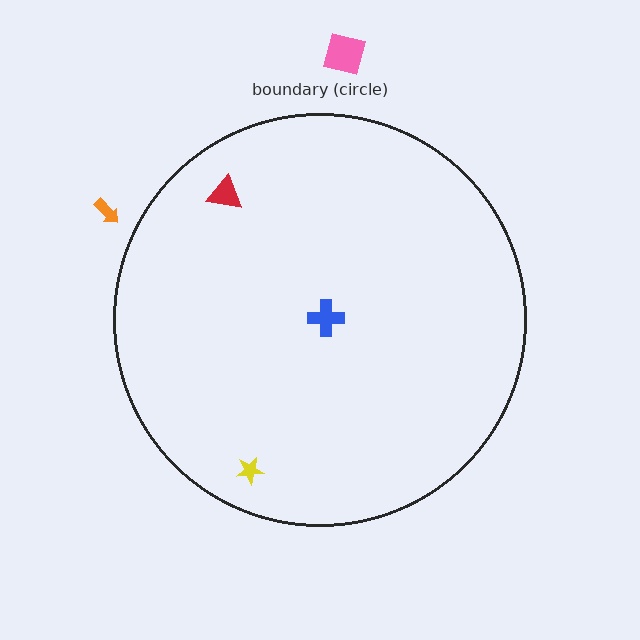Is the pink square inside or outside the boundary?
Outside.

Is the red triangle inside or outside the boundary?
Inside.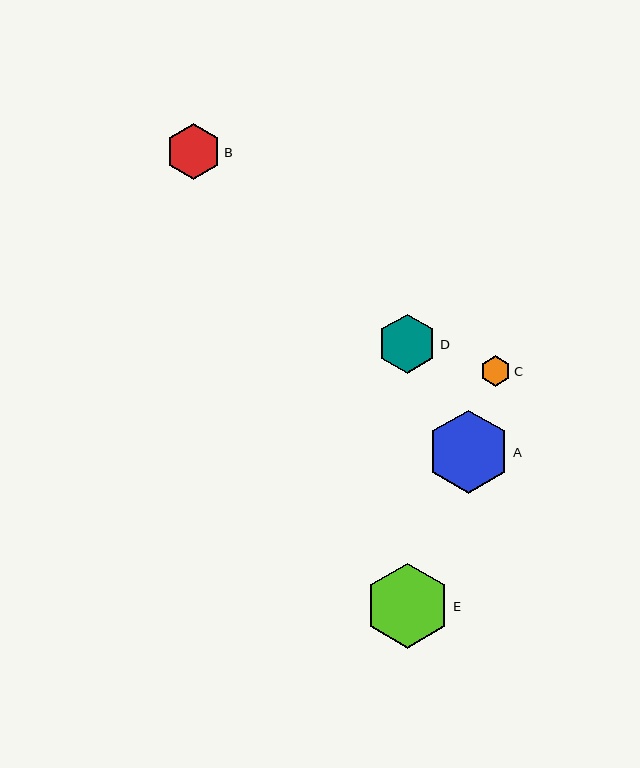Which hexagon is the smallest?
Hexagon C is the smallest with a size of approximately 31 pixels.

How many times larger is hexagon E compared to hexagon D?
Hexagon E is approximately 1.4 times the size of hexagon D.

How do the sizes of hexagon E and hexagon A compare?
Hexagon E and hexagon A are approximately the same size.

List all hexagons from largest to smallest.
From largest to smallest: E, A, D, B, C.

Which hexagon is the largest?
Hexagon E is the largest with a size of approximately 85 pixels.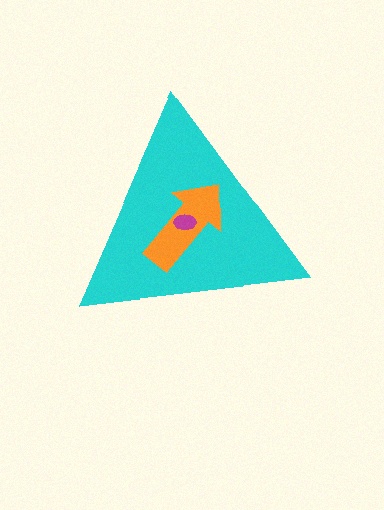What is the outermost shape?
The cyan triangle.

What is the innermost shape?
The magenta ellipse.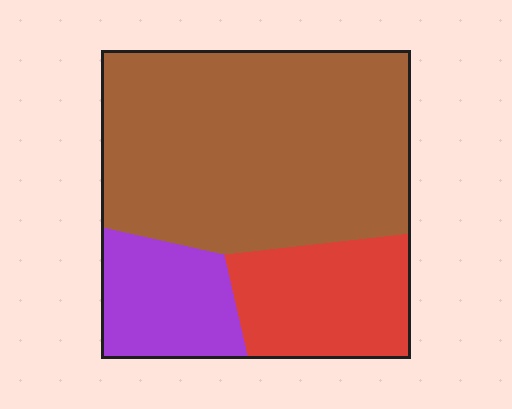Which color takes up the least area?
Purple, at roughly 15%.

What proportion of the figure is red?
Red takes up about one fifth (1/5) of the figure.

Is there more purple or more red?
Red.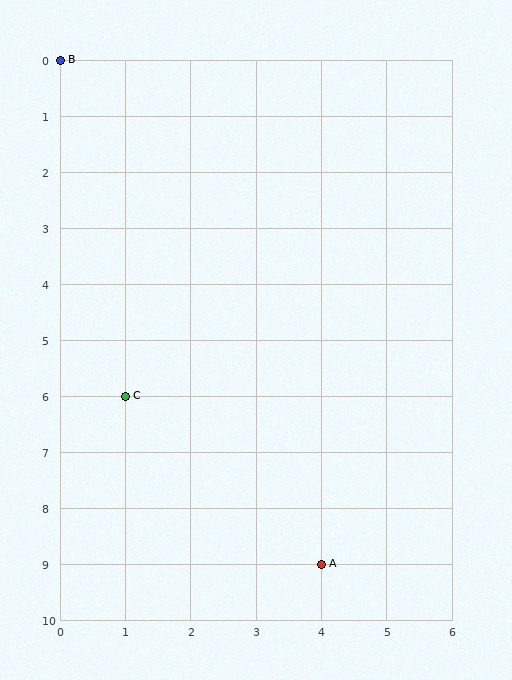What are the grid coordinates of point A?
Point A is at grid coordinates (4, 9).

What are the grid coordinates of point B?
Point B is at grid coordinates (0, 0).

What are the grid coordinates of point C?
Point C is at grid coordinates (1, 6).